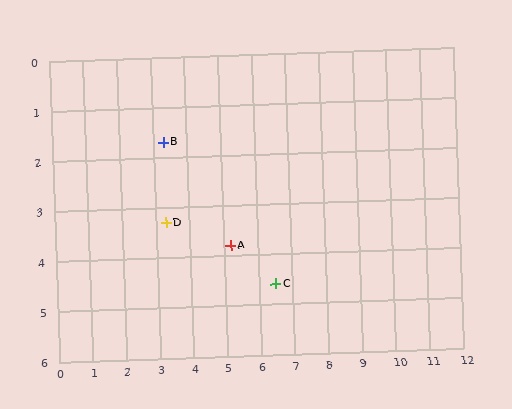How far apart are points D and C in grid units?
Points D and C are about 3.5 grid units apart.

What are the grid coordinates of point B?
Point B is at approximately (3.3, 1.7).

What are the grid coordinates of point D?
Point D is at approximately (3.3, 3.3).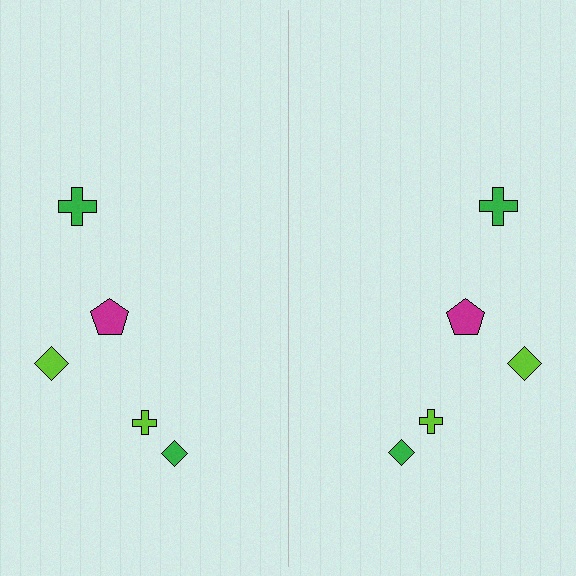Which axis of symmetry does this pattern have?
The pattern has a vertical axis of symmetry running through the center of the image.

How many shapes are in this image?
There are 10 shapes in this image.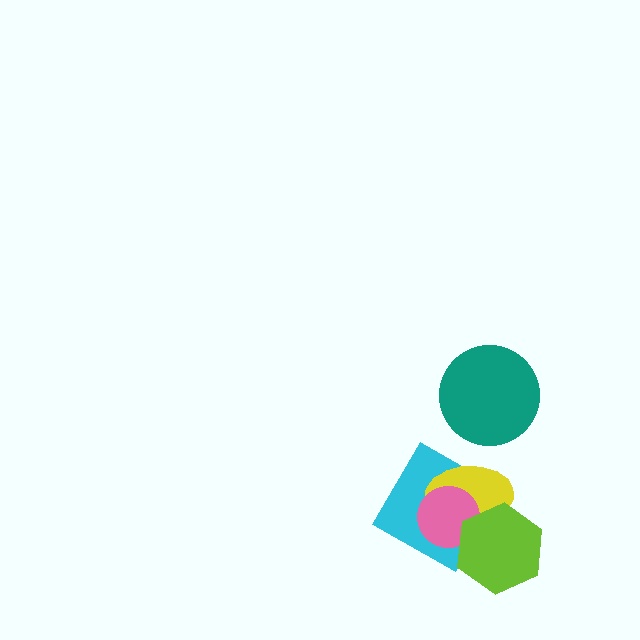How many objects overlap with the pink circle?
3 objects overlap with the pink circle.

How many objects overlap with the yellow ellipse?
3 objects overlap with the yellow ellipse.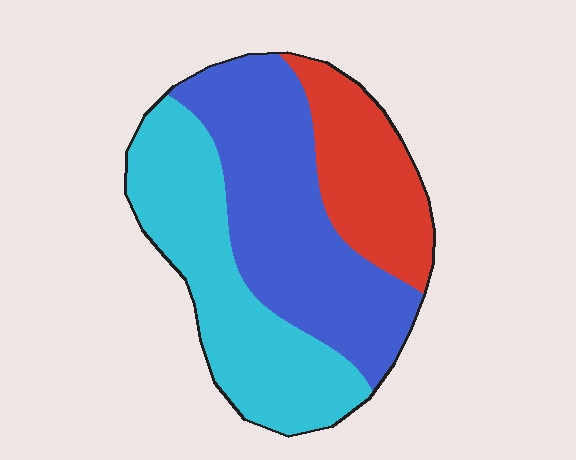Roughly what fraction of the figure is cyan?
Cyan covers 37% of the figure.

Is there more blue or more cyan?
Blue.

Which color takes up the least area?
Red, at roughly 20%.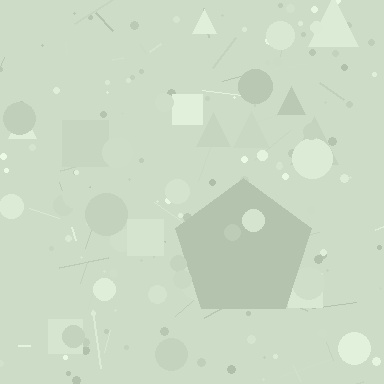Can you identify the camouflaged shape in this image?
The camouflaged shape is a pentagon.